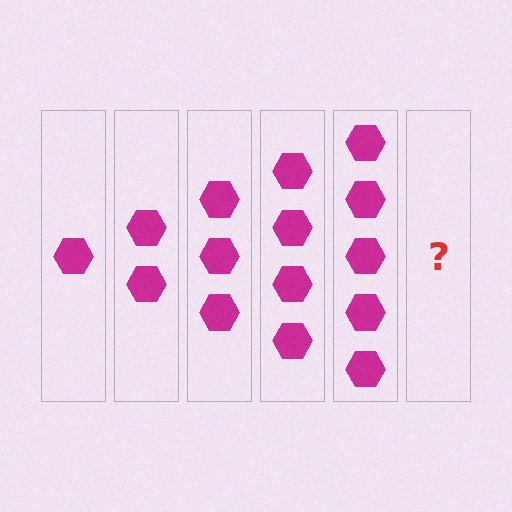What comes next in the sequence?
The next element should be 6 hexagons.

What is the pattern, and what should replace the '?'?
The pattern is that each step adds one more hexagon. The '?' should be 6 hexagons.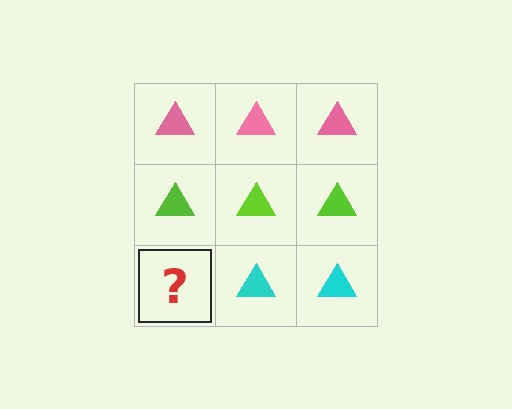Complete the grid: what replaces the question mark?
The question mark should be replaced with a cyan triangle.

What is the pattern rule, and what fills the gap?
The rule is that each row has a consistent color. The gap should be filled with a cyan triangle.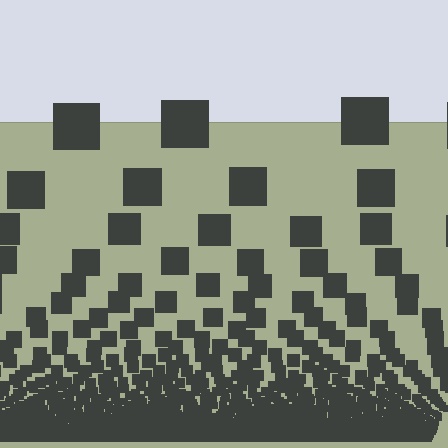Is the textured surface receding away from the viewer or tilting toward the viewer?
The surface appears to tilt toward the viewer. Texture elements get larger and sparser toward the top.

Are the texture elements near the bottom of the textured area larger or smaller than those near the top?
Smaller. The gradient is inverted — elements near the bottom are smaller and denser.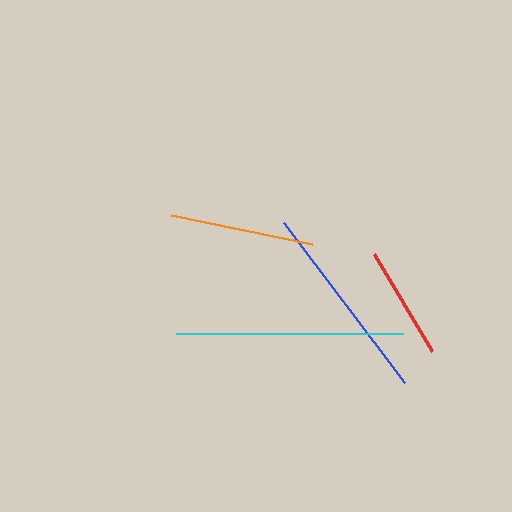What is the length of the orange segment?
The orange segment is approximately 144 pixels long.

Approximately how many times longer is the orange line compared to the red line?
The orange line is approximately 1.3 times the length of the red line.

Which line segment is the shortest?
The red line is the shortest at approximately 113 pixels.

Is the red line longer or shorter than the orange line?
The orange line is longer than the red line.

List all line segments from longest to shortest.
From longest to shortest: cyan, blue, orange, red.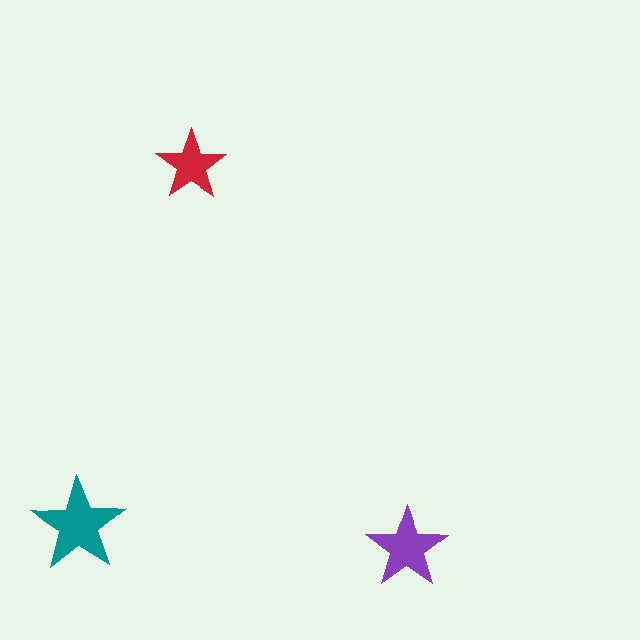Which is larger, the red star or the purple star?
The purple one.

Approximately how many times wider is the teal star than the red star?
About 1.5 times wider.